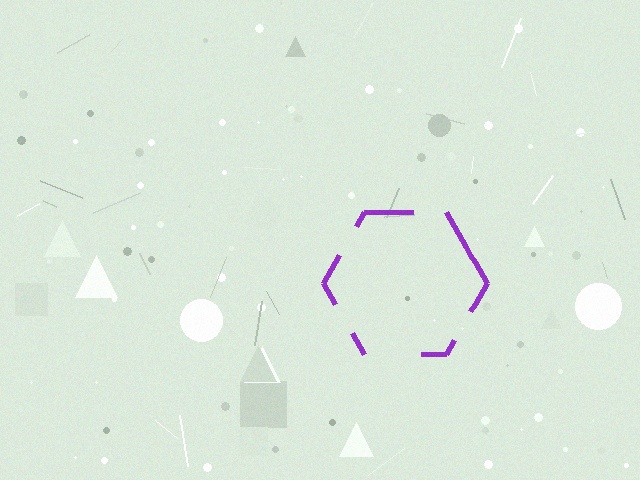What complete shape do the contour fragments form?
The contour fragments form a hexagon.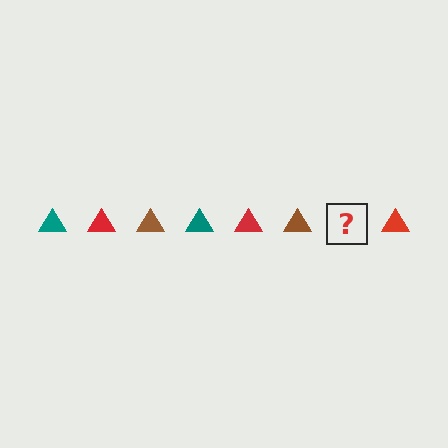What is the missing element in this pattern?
The missing element is a teal triangle.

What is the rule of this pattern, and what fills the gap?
The rule is that the pattern cycles through teal, red, brown triangles. The gap should be filled with a teal triangle.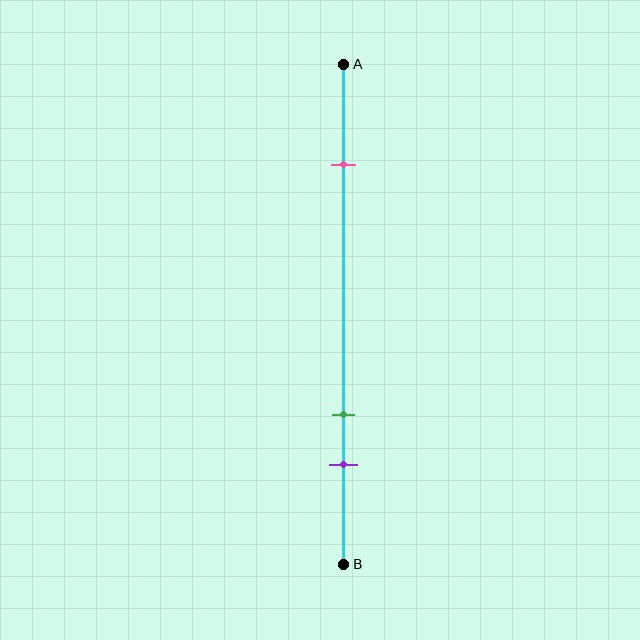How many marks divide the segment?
There are 3 marks dividing the segment.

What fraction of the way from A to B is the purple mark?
The purple mark is approximately 80% (0.8) of the way from A to B.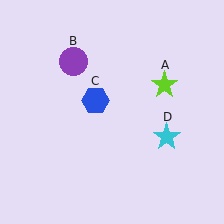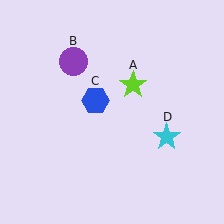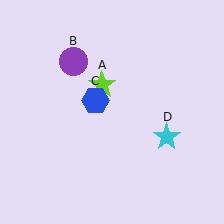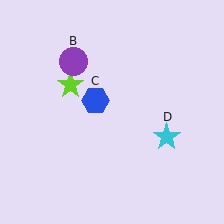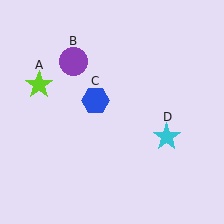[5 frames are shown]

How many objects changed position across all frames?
1 object changed position: lime star (object A).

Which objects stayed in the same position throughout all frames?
Purple circle (object B) and blue hexagon (object C) and cyan star (object D) remained stationary.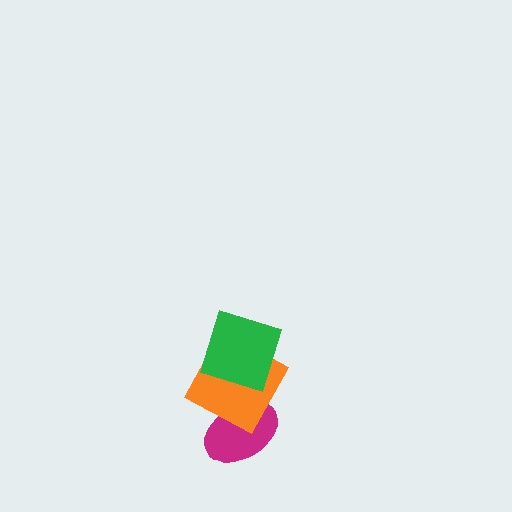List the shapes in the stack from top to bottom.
From top to bottom: the green square, the orange square, the magenta ellipse.